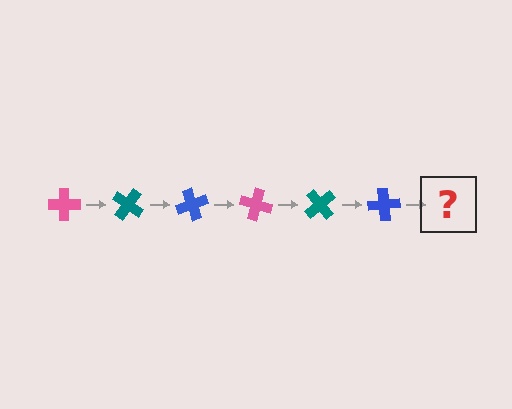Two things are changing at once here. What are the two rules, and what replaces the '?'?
The two rules are that it rotates 35 degrees each step and the color cycles through pink, teal, and blue. The '?' should be a pink cross, rotated 210 degrees from the start.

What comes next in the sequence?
The next element should be a pink cross, rotated 210 degrees from the start.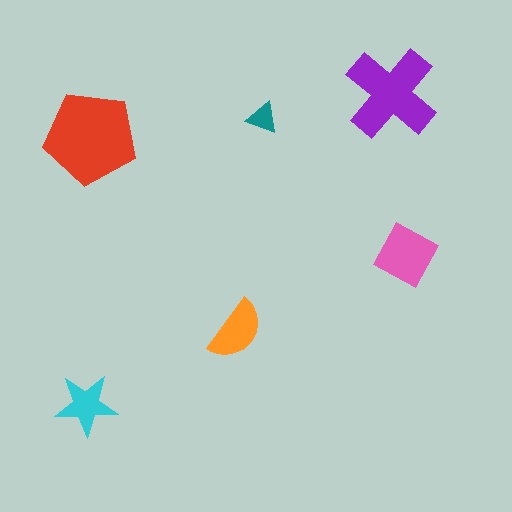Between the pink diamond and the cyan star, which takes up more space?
The pink diamond.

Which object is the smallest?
The teal triangle.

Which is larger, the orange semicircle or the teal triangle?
The orange semicircle.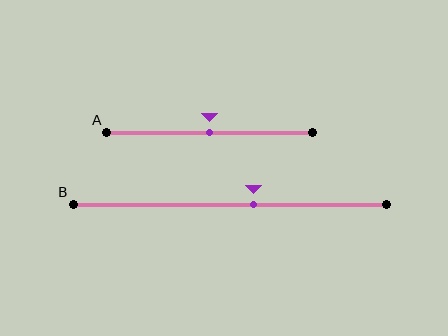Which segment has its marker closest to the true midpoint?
Segment A has its marker closest to the true midpoint.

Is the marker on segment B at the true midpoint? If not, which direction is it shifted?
No, the marker on segment B is shifted to the right by about 8% of the segment length.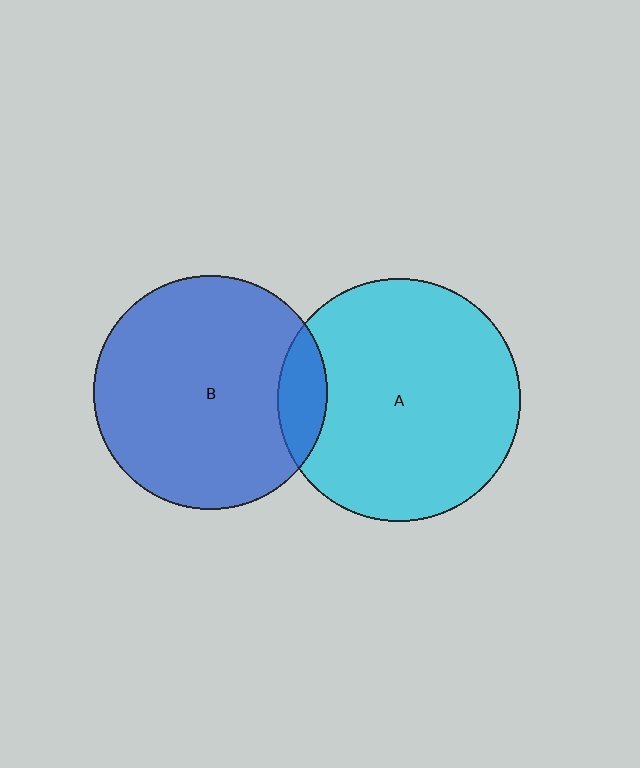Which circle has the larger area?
Circle A (cyan).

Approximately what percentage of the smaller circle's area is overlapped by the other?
Approximately 10%.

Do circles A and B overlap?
Yes.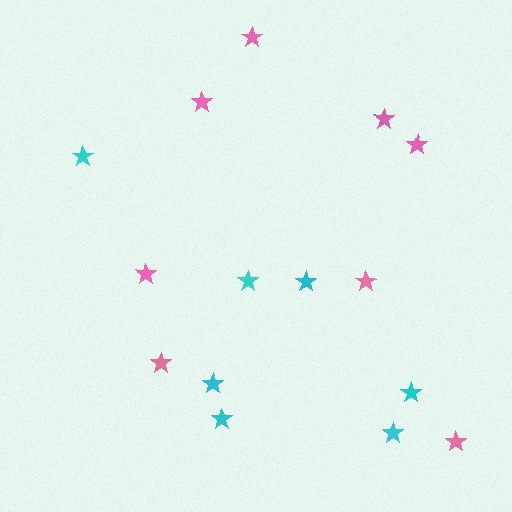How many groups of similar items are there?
There are 2 groups: one group of cyan stars (7) and one group of pink stars (8).